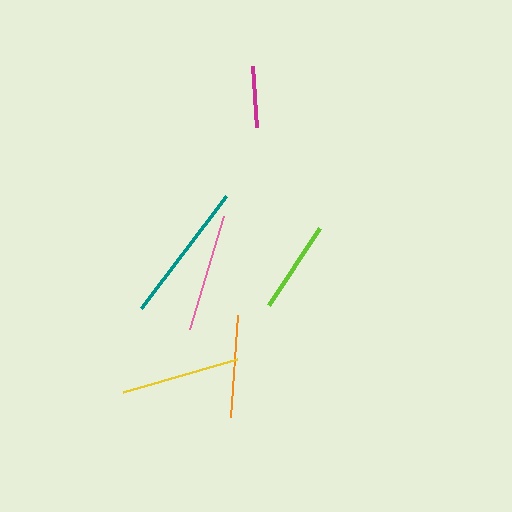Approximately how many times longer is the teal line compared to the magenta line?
The teal line is approximately 2.3 times the length of the magenta line.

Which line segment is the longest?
The teal line is the longest at approximately 140 pixels.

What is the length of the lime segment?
The lime segment is approximately 92 pixels long.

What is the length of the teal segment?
The teal segment is approximately 140 pixels long.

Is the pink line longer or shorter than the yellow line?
The yellow line is longer than the pink line.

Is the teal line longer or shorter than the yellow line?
The teal line is longer than the yellow line.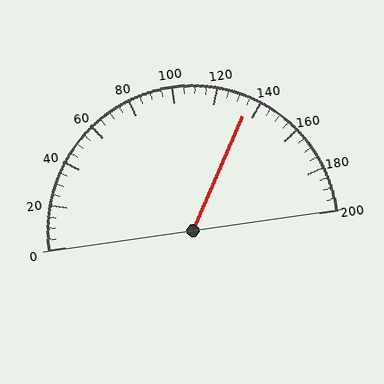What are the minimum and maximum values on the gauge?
The gauge ranges from 0 to 200.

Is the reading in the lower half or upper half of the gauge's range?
The reading is in the upper half of the range (0 to 200).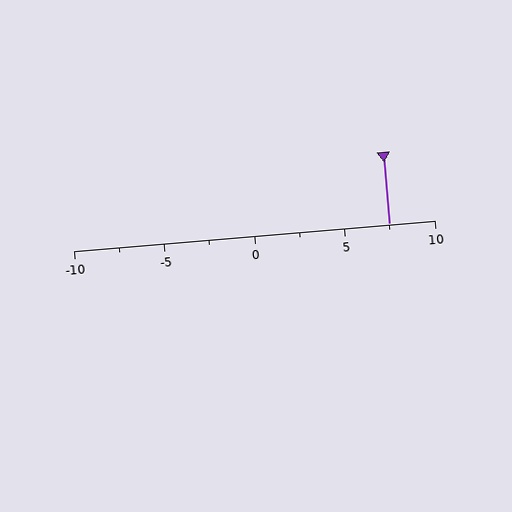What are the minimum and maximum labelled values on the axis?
The axis runs from -10 to 10.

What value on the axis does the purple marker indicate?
The marker indicates approximately 7.5.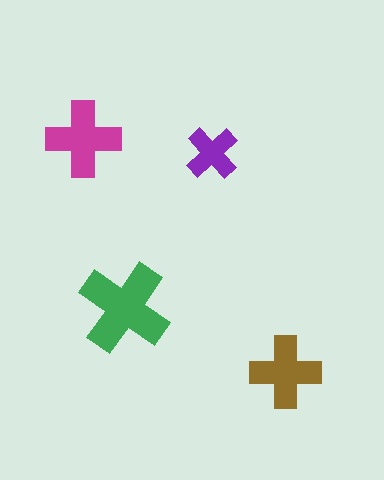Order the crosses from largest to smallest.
the green one, the magenta one, the brown one, the purple one.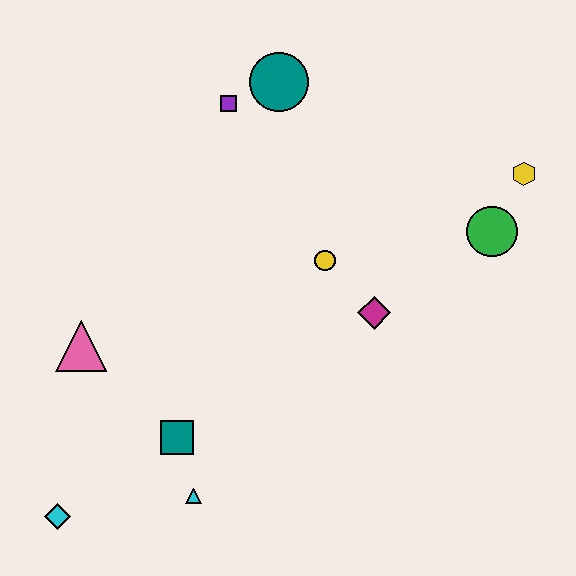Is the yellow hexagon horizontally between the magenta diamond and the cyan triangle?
No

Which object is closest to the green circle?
The yellow hexagon is closest to the green circle.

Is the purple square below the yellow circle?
No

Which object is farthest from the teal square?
The yellow hexagon is farthest from the teal square.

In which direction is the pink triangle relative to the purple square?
The pink triangle is below the purple square.